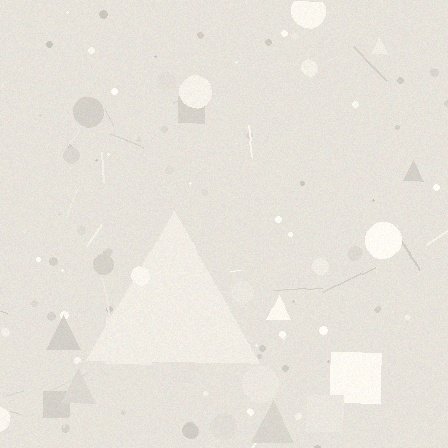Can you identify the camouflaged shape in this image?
The camouflaged shape is a triangle.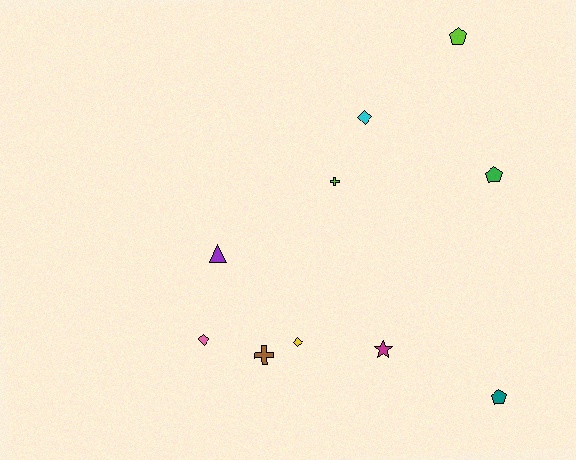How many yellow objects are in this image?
There is 1 yellow object.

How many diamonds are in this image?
There are 3 diamonds.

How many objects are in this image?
There are 10 objects.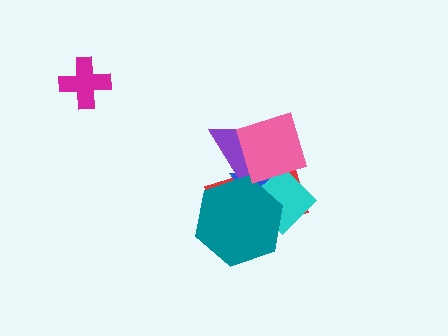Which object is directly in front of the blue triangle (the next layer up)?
The cyan diamond is directly in front of the blue triangle.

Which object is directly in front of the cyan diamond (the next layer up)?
The teal hexagon is directly in front of the cyan diamond.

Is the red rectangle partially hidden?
Yes, it is partially covered by another shape.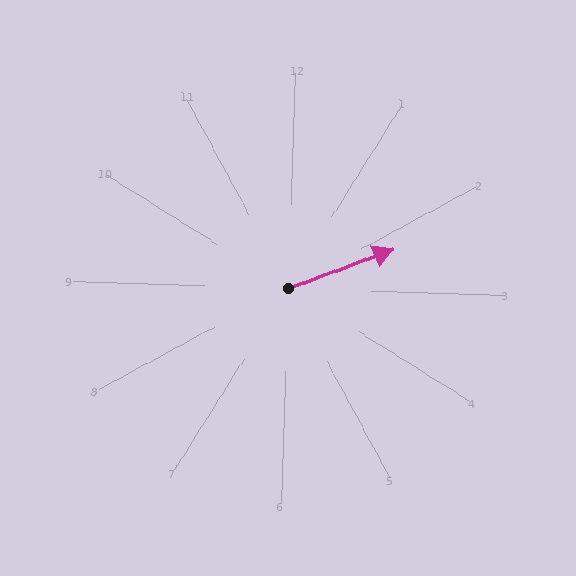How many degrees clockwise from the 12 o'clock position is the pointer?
Approximately 68 degrees.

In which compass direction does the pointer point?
East.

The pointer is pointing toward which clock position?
Roughly 2 o'clock.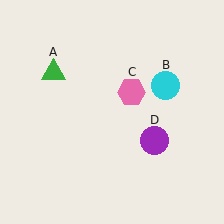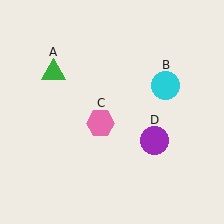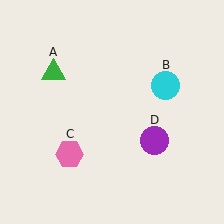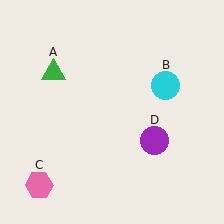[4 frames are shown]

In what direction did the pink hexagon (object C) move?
The pink hexagon (object C) moved down and to the left.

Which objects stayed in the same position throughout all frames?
Green triangle (object A) and cyan circle (object B) and purple circle (object D) remained stationary.